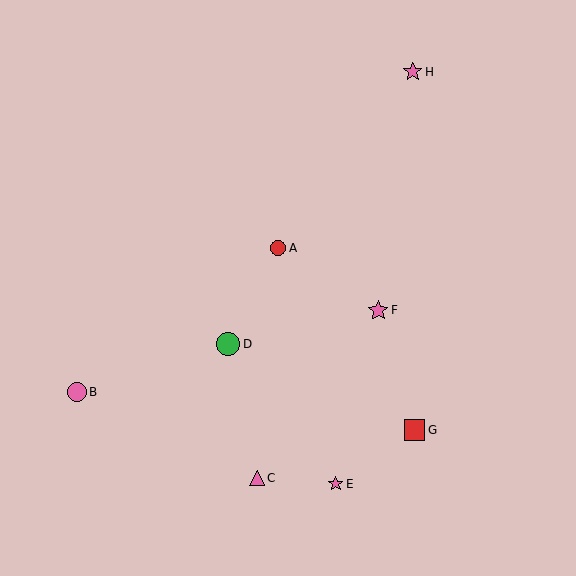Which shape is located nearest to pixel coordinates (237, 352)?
The green circle (labeled D) at (228, 344) is nearest to that location.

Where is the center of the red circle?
The center of the red circle is at (278, 248).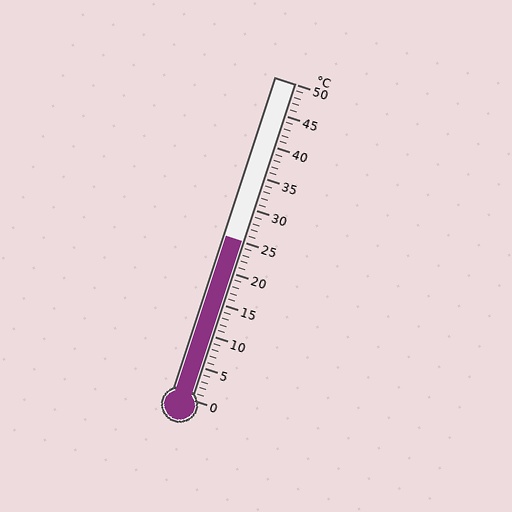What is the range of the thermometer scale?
The thermometer scale ranges from 0°C to 50°C.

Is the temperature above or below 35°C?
The temperature is below 35°C.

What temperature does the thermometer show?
The thermometer shows approximately 25°C.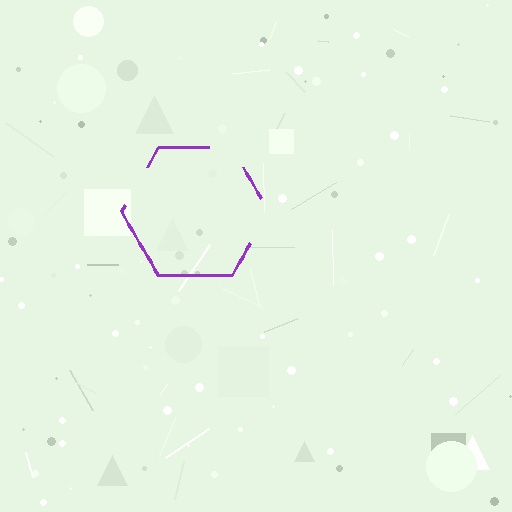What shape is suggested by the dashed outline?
The dashed outline suggests a hexagon.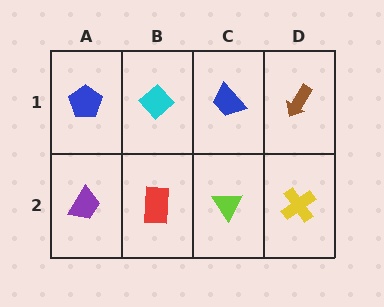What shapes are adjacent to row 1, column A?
A purple trapezoid (row 2, column A), a cyan diamond (row 1, column B).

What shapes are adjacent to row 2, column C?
A blue trapezoid (row 1, column C), a red rectangle (row 2, column B), a yellow cross (row 2, column D).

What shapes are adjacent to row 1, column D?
A yellow cross (row 2, column D), a blue trapezoid (row 1, column C).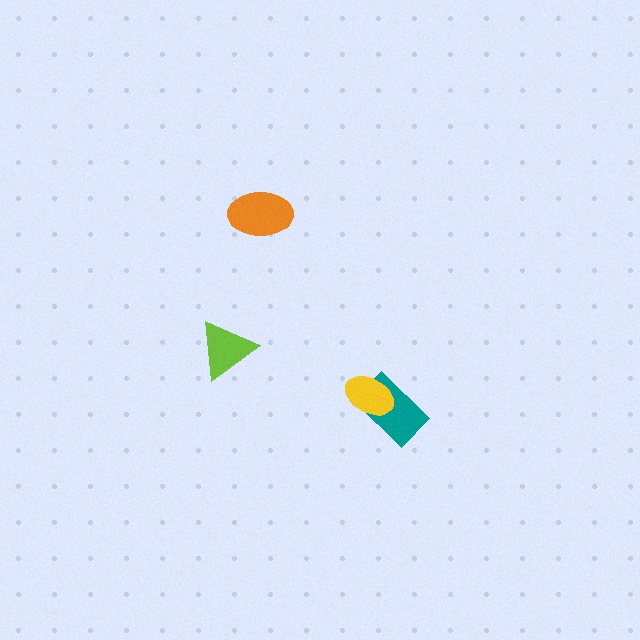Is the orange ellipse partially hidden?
No, no other shape covers it.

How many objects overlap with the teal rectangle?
1 object overlaps with the teal rectangle.